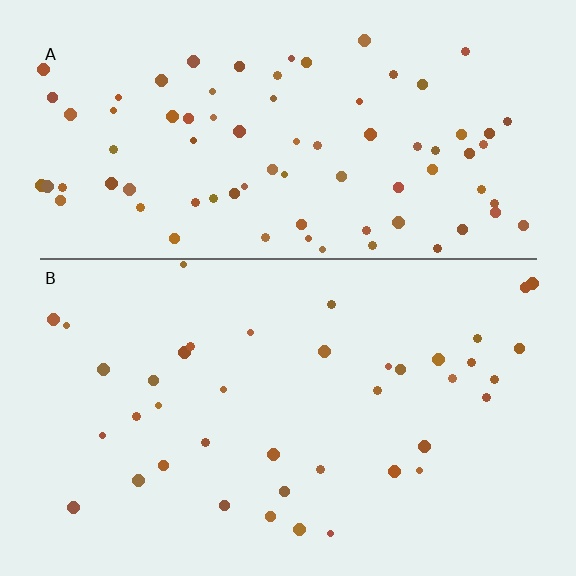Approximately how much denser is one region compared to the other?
Approximately 2.0× — region A over region B.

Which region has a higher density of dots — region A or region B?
A (the top).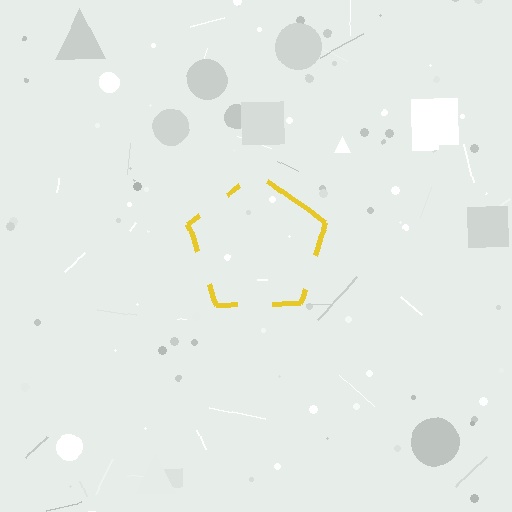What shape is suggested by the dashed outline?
The dashed outline suggests a pentagon.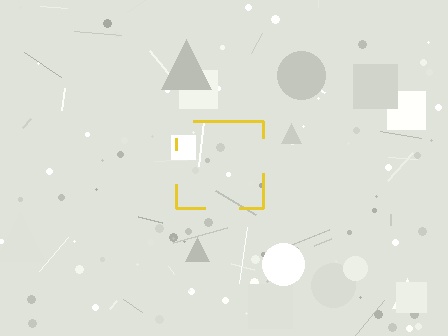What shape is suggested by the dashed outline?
The dashed outline suggests a square.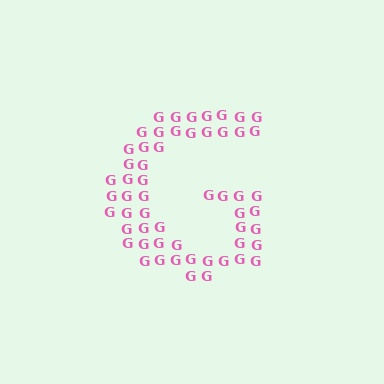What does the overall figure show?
The overall figure shows the letter G.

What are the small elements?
The small elements are letter G's.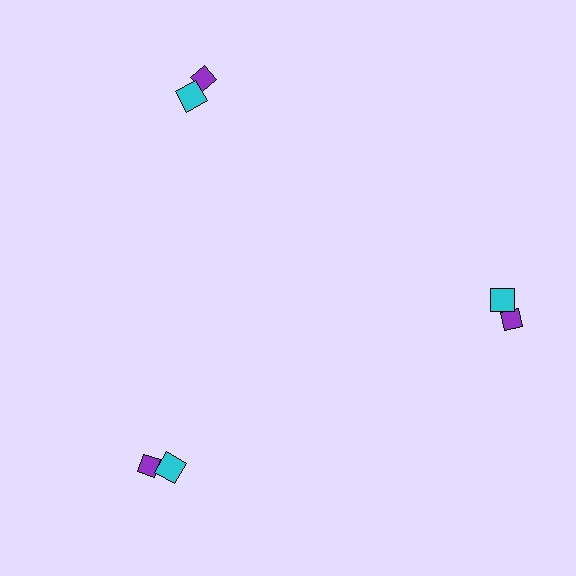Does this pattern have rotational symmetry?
Yes, this pattern has 3-fold rotational symmetry. It looks the same after rotating 120 degrees around the center.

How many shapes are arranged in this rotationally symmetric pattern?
There are 6 shapes, arranged in 3 groups of 2.